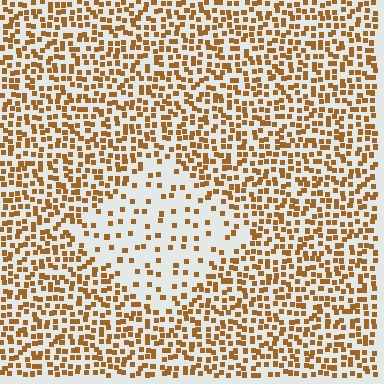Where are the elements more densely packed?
The elements are more densely packed outside the diamond boundary.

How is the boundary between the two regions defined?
The boundary is defined by a change in element density (approximately 2.9x ratio). All elements are the same color, size, and shape.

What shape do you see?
I see a diamond.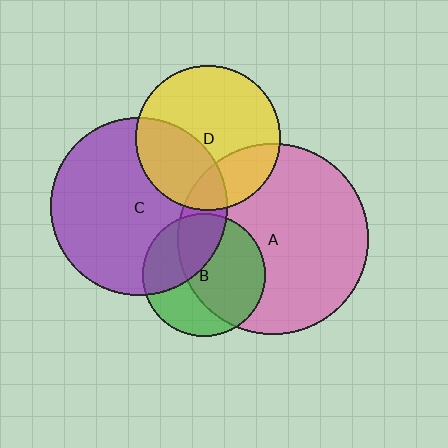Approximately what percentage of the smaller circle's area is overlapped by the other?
Approximately 60%.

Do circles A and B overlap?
Yes.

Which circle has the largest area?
Circle A (pink).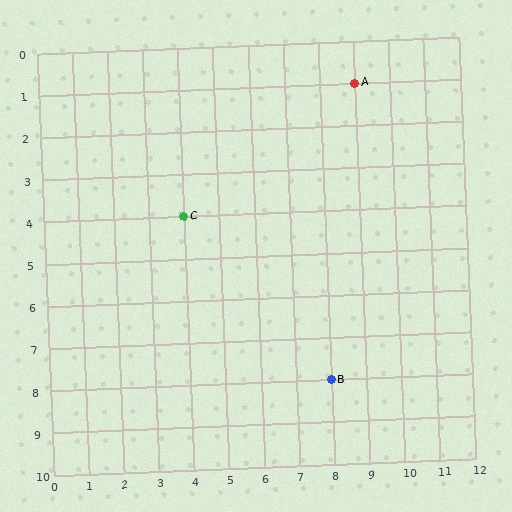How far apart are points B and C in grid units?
Points B and C are 4 columns and 4 rows apart (about 5.7 grid units diagonally).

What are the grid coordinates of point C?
Point C is at grid coordinates (4, 4).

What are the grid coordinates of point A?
Point A is at grid coordinates (9, 1).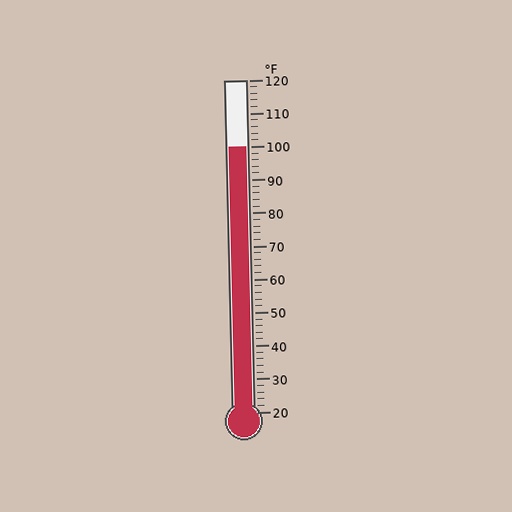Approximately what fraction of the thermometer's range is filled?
The thermometer is filled to approximately 80% of its range.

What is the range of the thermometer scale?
The thermometer scale ranges from 20°F to 120°F.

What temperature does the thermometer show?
The thermometer shows approximately 100°F.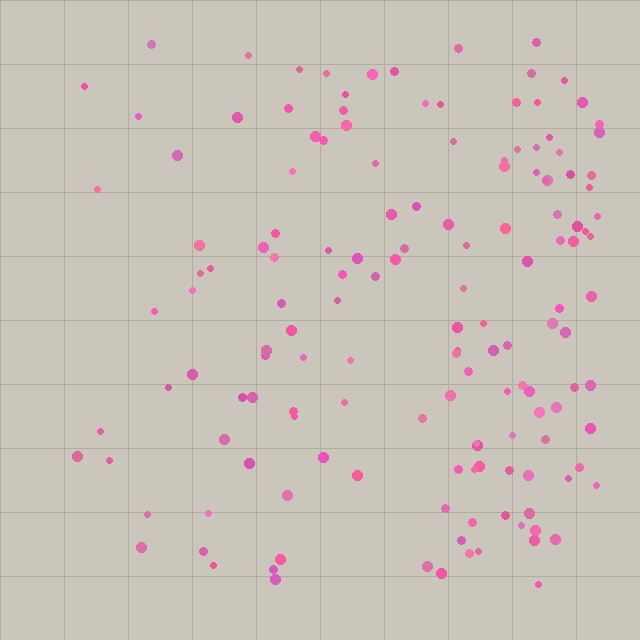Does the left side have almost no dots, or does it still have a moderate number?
Still a moderate number, just noticeably fewer than the right.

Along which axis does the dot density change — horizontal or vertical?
Horizontal.